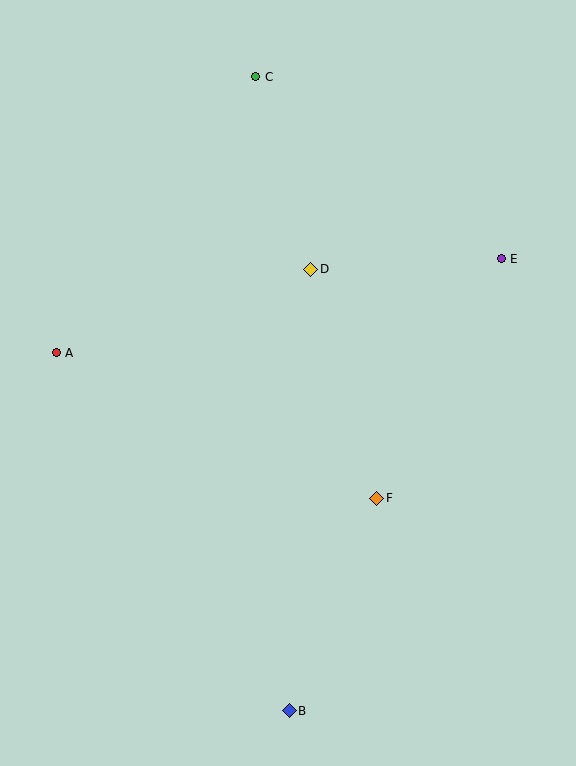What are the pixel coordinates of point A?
Point A is at (56, 353).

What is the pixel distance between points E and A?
The distance between E and A is 455 pixels.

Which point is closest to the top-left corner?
Point C is closest to the top-left corner.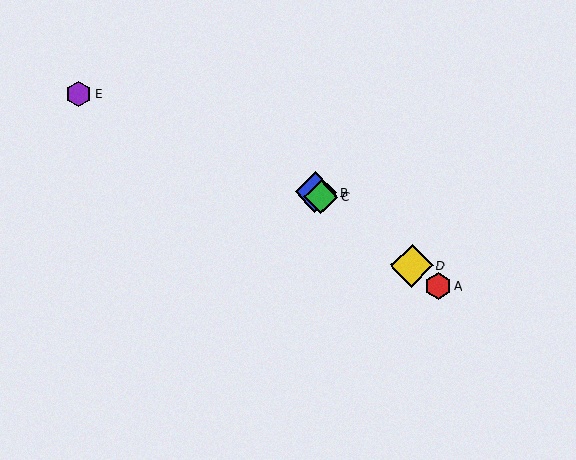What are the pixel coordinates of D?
Object D is at (412, 266).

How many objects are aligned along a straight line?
4 objects (A, B, C, D) are aligned along a straight line.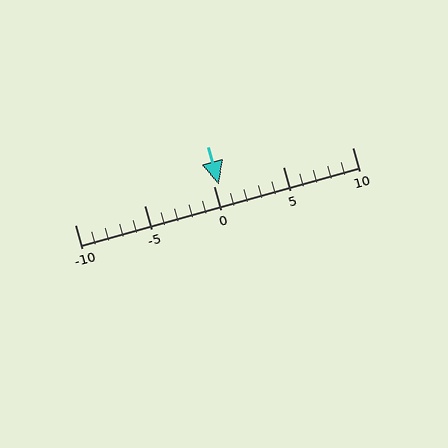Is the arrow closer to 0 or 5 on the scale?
The arrow is closer to 0.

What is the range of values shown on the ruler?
The ruler shows values from -10 to 10.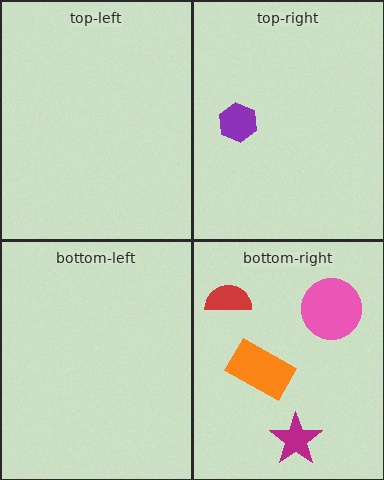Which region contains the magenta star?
The bottom-right region.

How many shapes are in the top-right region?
1.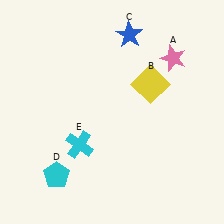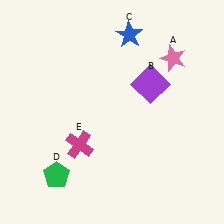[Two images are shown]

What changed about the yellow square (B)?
In Image 1, B is yellow. In Image 2, it changed to purple.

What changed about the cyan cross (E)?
In Image 1, E is cyan. In Image 2, it changed to magenta.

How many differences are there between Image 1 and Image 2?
There are 3 differences between the two images.